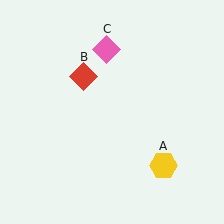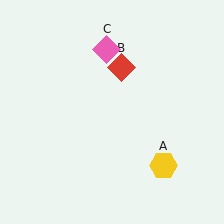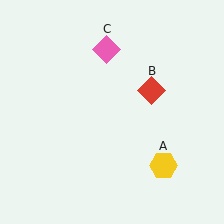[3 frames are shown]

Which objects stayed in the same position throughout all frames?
Yellow hexagon (object A) and pink diamond (object C) remained stationary.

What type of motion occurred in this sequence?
The red diamond (object B) rotated clockwise around the center of the scene.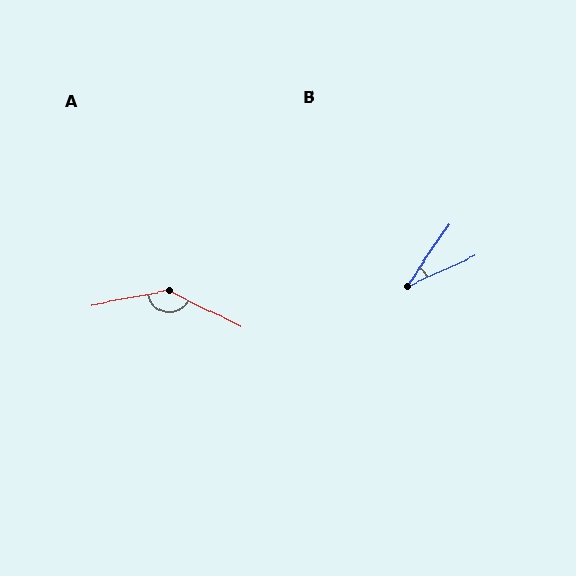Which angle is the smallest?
B, at approximately 31 degrees.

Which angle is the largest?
A, at approximately 143 degrees.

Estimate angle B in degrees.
Approximately 31 degrees.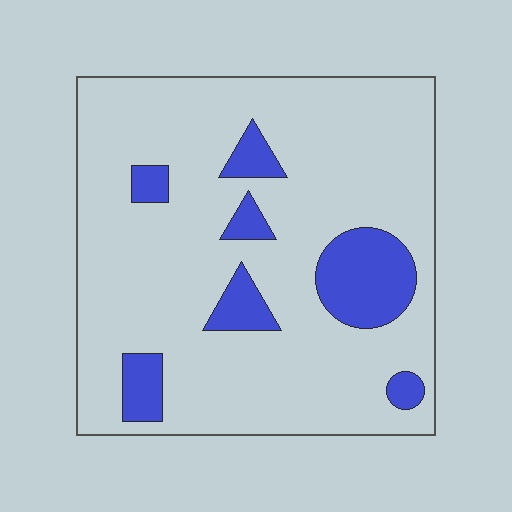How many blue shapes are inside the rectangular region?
7.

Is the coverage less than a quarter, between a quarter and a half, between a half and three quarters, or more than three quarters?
Less than a quarter.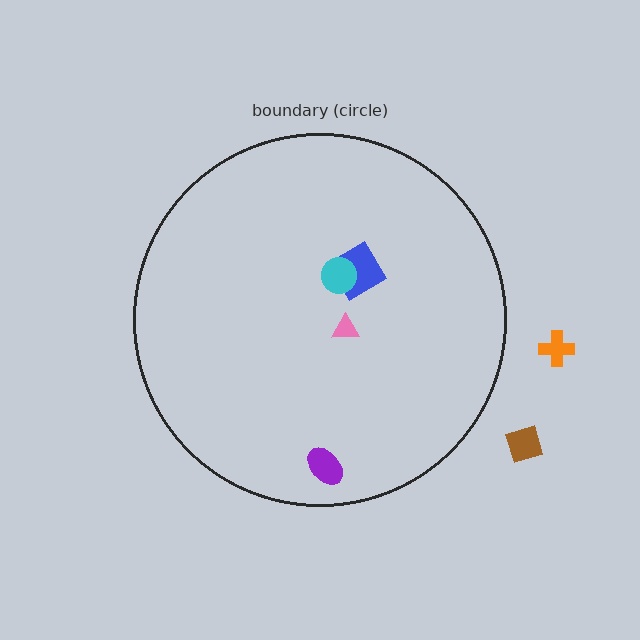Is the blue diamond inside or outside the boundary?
Inside.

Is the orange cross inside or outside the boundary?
Outside.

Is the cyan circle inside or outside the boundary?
Inside.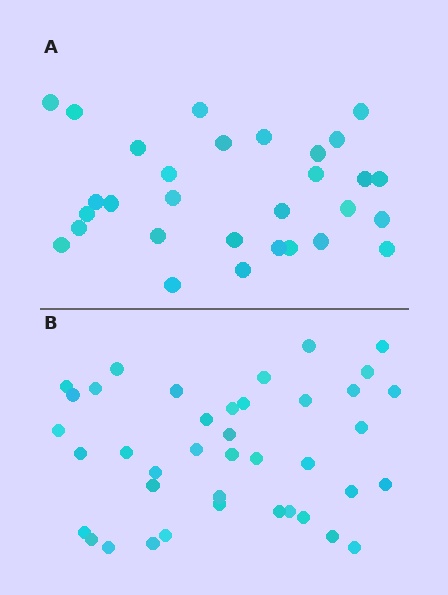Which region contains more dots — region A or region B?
Region B (the bottom region) has more dots.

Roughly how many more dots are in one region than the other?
Region B has roughly 10 or so more dots than region A.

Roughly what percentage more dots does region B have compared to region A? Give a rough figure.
About 35% more.